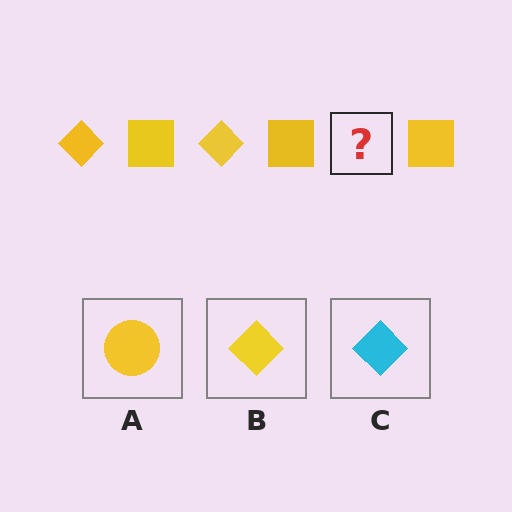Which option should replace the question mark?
Option B.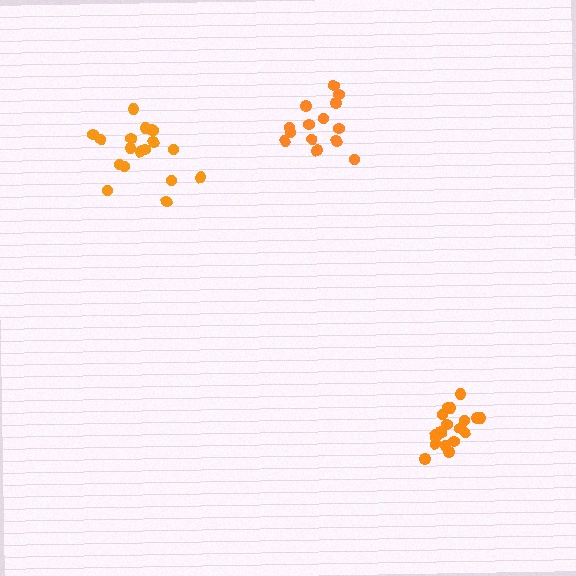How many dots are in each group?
Group 1: 20 dots, Group 2: 18 dots, Group 3: 14 dots (52 total).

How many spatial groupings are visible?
There are 3 spatial groupings.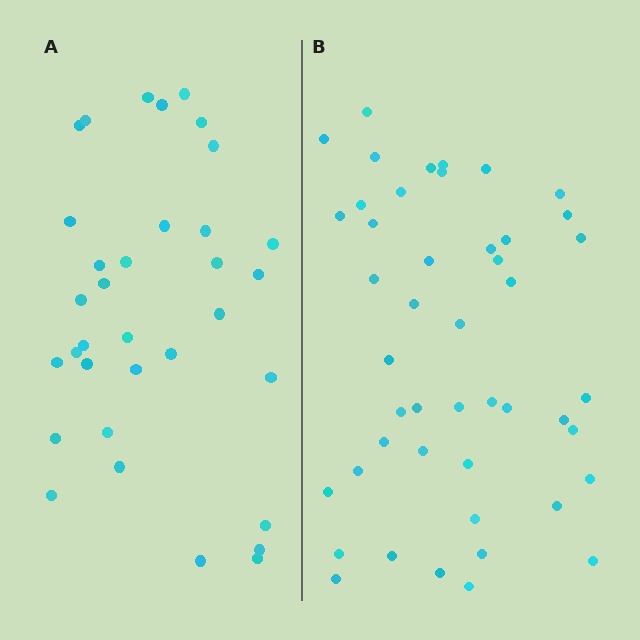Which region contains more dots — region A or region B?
Region B (the right region) has more dots.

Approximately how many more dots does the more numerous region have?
Region B has roughly 12 or so more dots than region A.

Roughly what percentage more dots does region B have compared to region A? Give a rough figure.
About 35% more.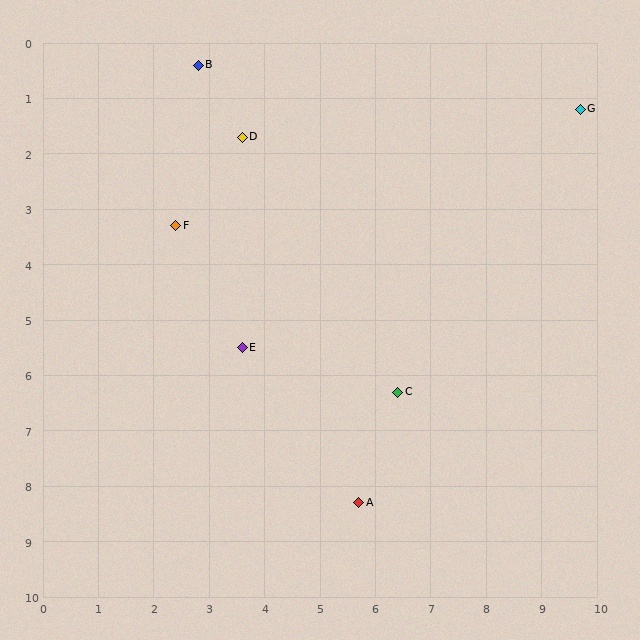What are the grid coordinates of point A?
Point A is at approximately (5.7, 8.3).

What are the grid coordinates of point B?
Point B is at approximately (2.8, 0.4).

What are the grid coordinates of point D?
Point D is at approximately (3.6, 1.7).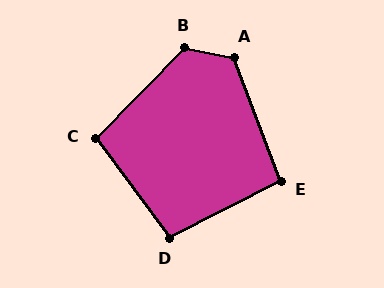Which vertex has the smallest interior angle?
E, at approximately 96 degrees.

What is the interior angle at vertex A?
Approximately 121 degrees (obtuse).